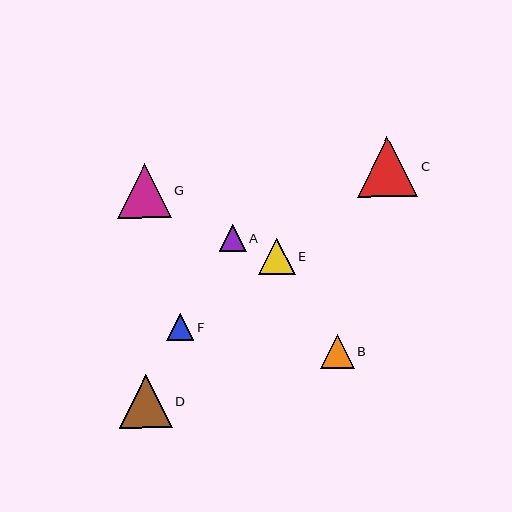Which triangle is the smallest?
Triangle A is the smallest with a size of approximately 26 pixels.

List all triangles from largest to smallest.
From largest to smallest: C, G, D, E, B, F, A.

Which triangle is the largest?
Triangle C is the largest with a size of approximately 61 pixels.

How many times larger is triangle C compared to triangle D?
Triangle C is approximately 1.1 times the size of triangle D.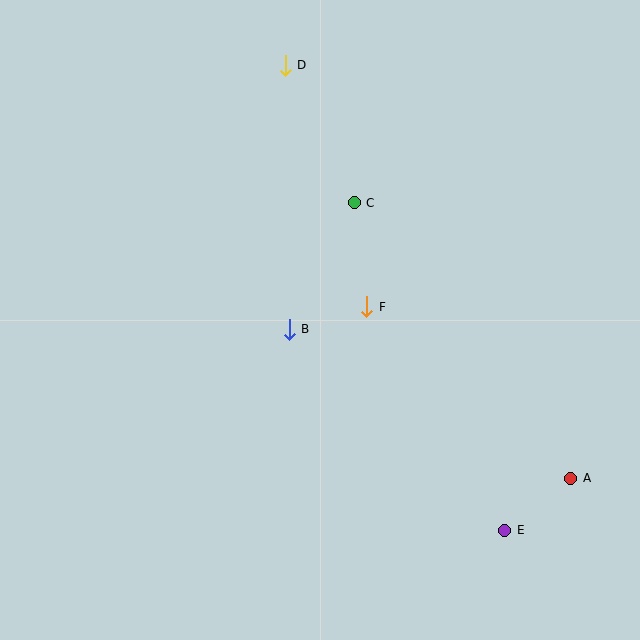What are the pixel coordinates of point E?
Point E is at (505, 530).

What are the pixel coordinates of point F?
Point F is at (367, 307).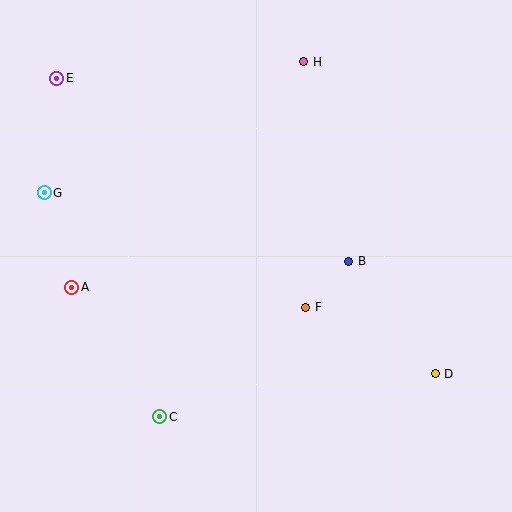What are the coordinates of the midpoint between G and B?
The midpoint between G and B is at (197, 227).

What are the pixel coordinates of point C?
Point C is at (160, 417).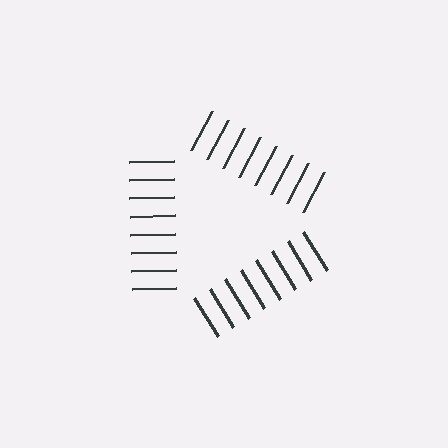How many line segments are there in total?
24 — 8 along each of the 3 edges.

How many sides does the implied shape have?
3 sides — the line-ends trace a triangle.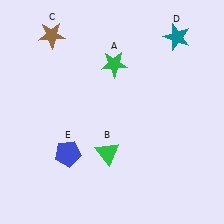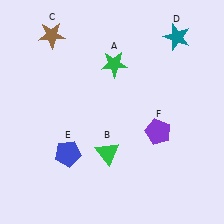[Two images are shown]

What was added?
A purple pentagon (F) was added in Image 2.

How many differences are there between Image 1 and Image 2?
There is 1 difference between the two images.